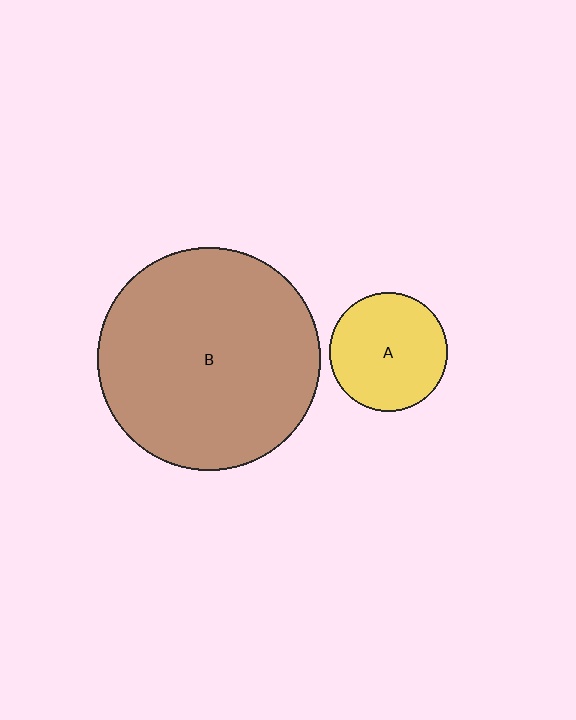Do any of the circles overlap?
No, none of the circles overlap.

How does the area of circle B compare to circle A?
Approximately 3.5 times.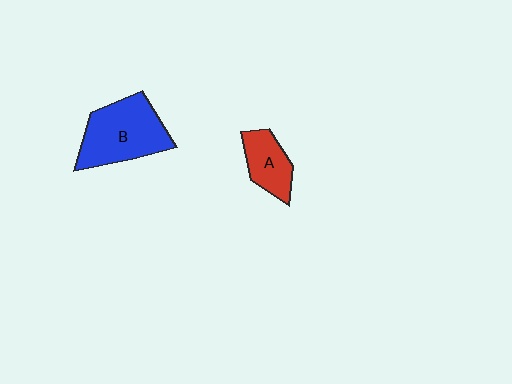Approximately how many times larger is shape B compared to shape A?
Approximately 1.9 times.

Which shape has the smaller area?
Shape A (red).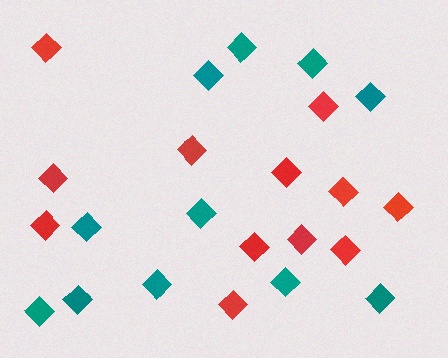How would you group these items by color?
There are 2 groups: one group of red diamonds (12) and one group of teal diamonds (11).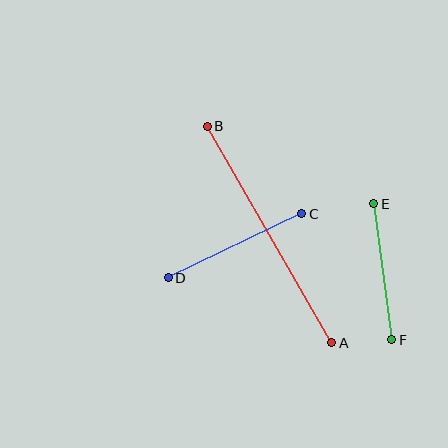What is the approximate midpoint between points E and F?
The midpoint is at approximately (383, 272) pixels.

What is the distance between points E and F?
The distance is approximately 137 pixels.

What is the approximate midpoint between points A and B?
The midpoint is at approximately (269, 235) pixels.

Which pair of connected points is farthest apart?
Points A and B are farthest apart.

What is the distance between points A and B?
The distance is approximately 250 pixels.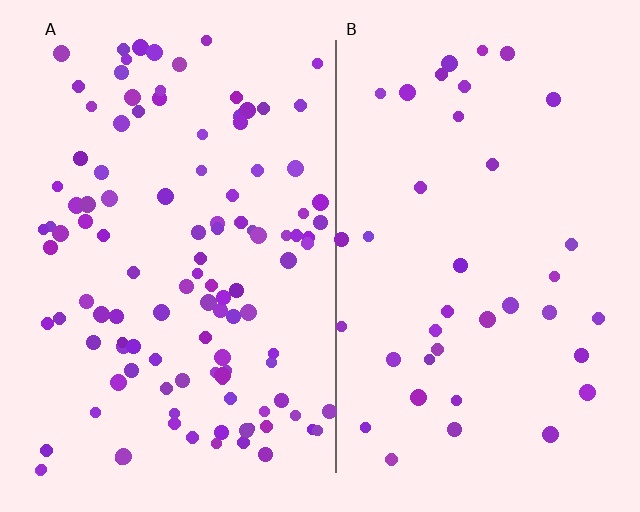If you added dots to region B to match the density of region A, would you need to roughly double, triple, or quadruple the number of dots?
Approximately triple.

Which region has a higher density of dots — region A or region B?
A (the left).